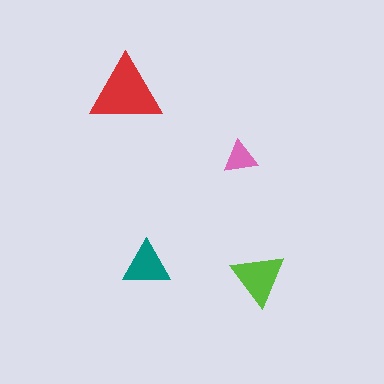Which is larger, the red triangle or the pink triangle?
The red one.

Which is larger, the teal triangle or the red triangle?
The red one.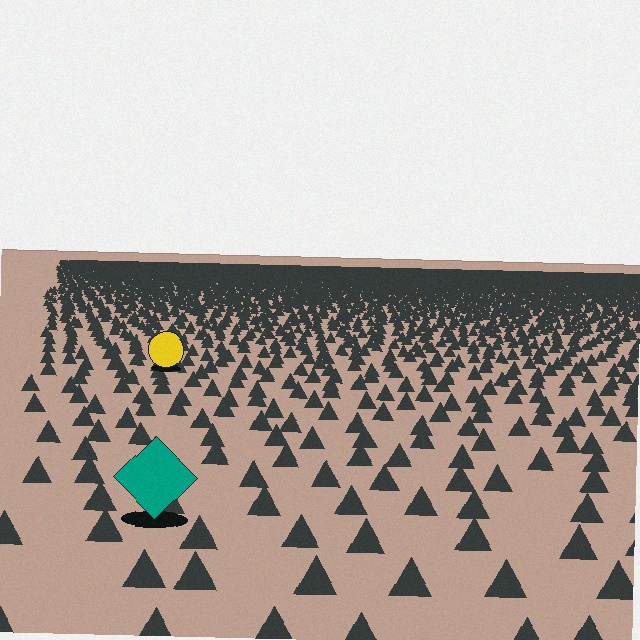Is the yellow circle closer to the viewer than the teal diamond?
No. The teal diamond is closer — you can tell from the texture gradient: the ground texture is coarser near it.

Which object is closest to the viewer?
The teal diamond is closest. The texture marks near it are larger and more spread out.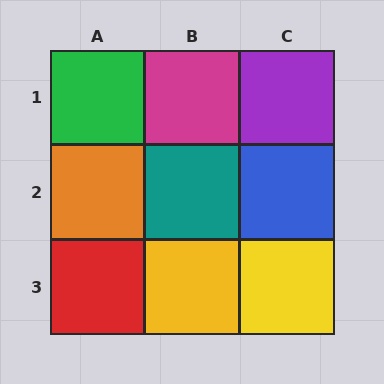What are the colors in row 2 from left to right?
Orange, teal, blue.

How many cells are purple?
1 cell is purple.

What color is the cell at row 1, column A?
Green.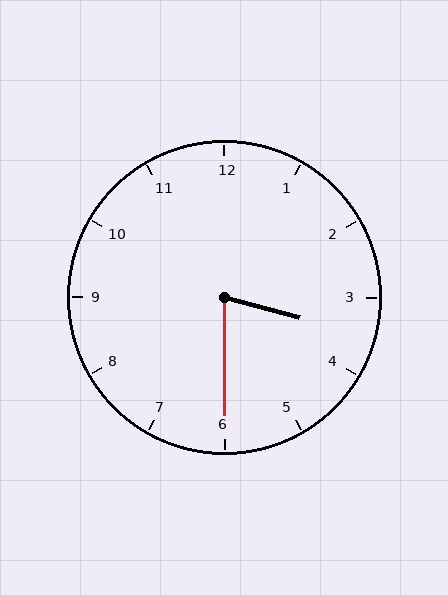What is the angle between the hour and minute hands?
Approximately 75 degrees.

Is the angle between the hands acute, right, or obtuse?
It is acute.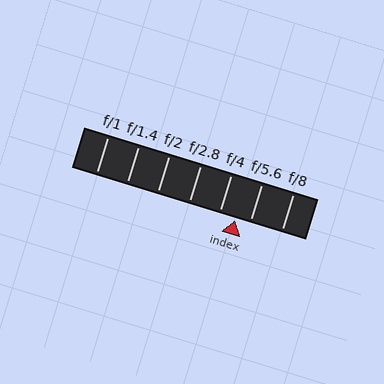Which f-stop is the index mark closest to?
The index mark is closest to f/5.6.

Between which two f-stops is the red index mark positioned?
The index mark is between f/4 and f/5.6.